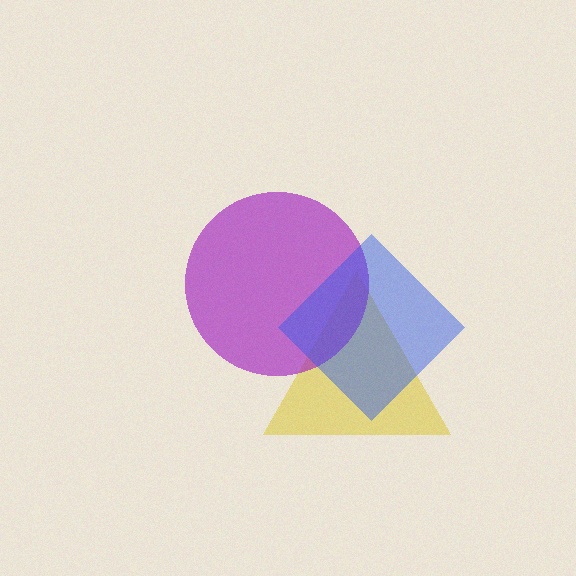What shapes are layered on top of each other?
The layered shapes are: a yellow triangle, a purple circle, a blue diamond.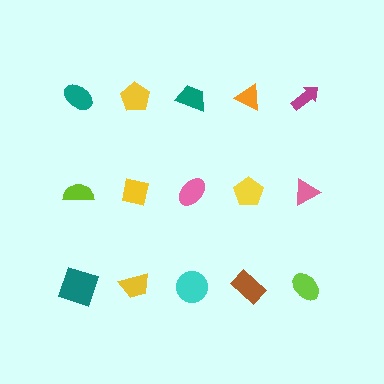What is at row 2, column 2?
A yellow square.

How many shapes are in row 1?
5 shapes.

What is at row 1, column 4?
An orange triangle.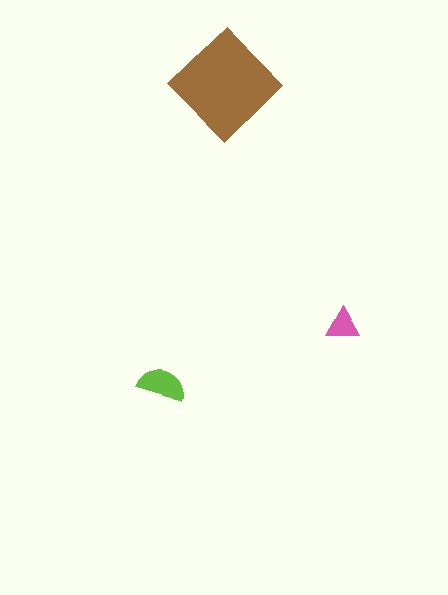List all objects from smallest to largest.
The pink triangle, the lime semicircle, the brown diamond.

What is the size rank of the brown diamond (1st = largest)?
1st.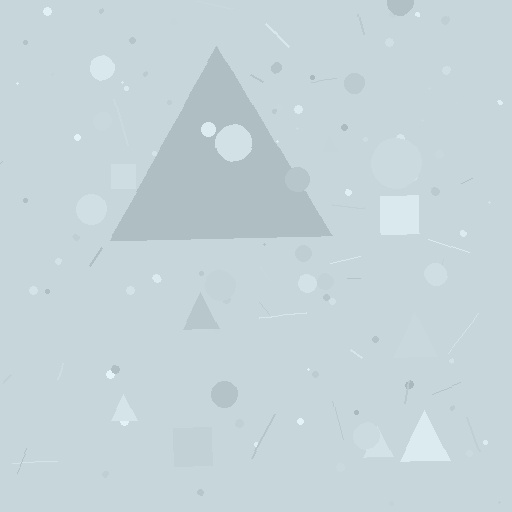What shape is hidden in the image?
A triangle is hidden in the image.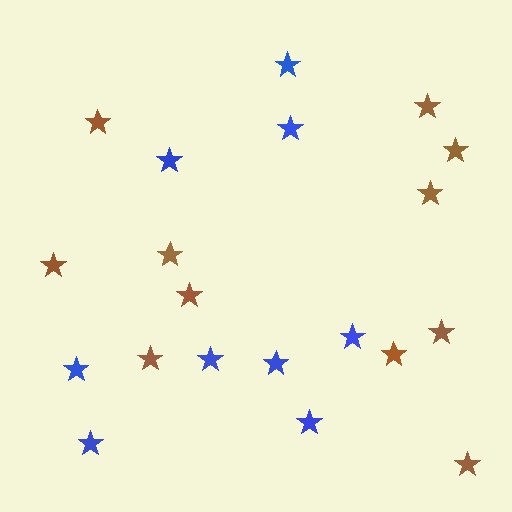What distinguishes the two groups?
There are 2 groups: one group of brown stars (11) and one group of blue stars (9).